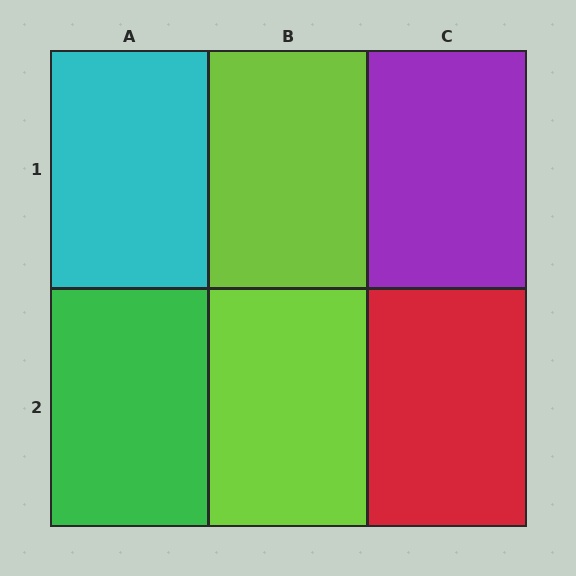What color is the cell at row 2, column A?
Green.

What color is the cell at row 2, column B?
Lime.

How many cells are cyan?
1 cell is cyan.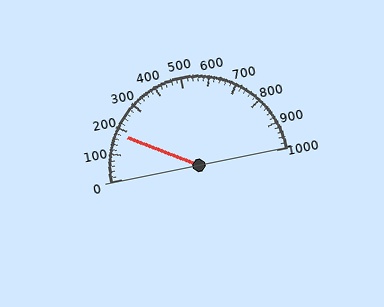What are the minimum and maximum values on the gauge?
The gauge ranges from 0 to 1000.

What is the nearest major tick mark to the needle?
The nearest major tick mark is 200.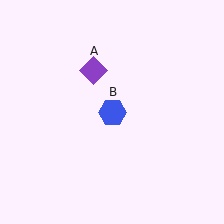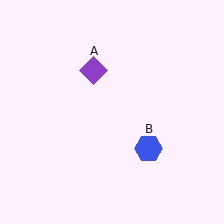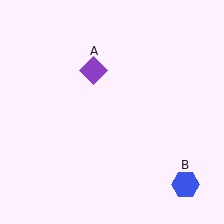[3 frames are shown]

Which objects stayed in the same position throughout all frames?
Purple diamond (object A) remained stationary.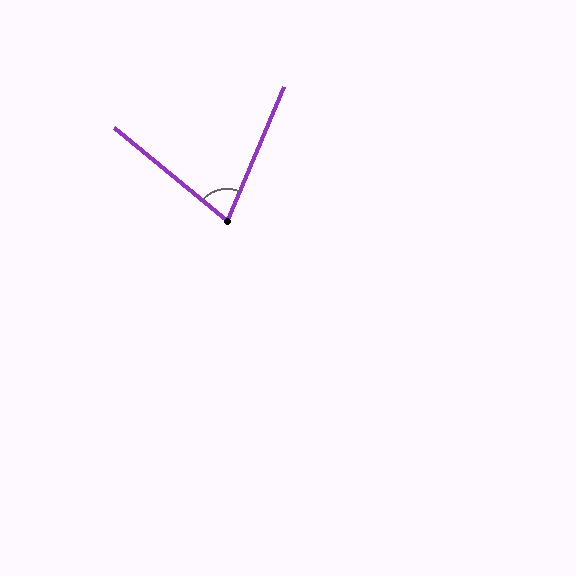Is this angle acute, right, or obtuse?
It is acute.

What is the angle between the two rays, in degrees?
Approximately 73 degrees.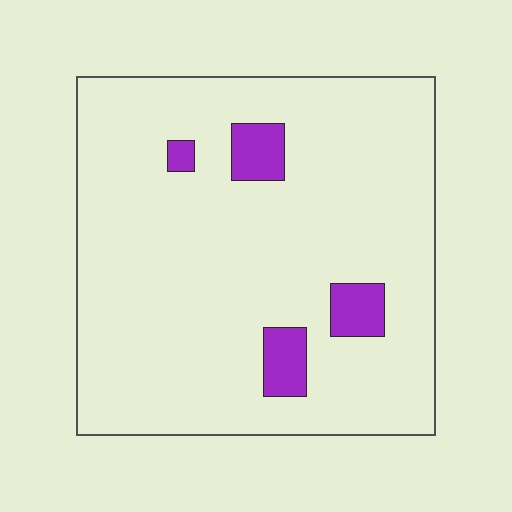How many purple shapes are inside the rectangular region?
4.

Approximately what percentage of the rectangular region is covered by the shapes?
Approximately 10%.